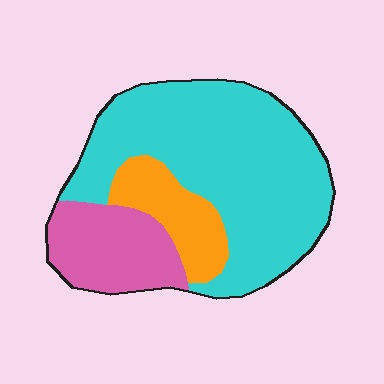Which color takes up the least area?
Orange, at roughly 15%.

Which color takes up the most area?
Cyan, at roughly 65%.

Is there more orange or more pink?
Pink.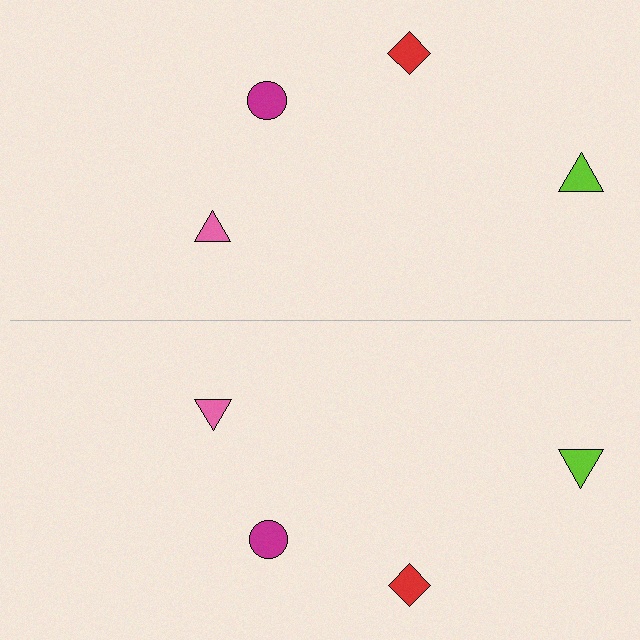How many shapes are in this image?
There are 8 shapes in this image.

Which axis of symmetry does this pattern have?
The pattern has a horizontal axis of symmetry running through the center of the image.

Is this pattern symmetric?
Yes, this pattern has bilateral (reflection) symmetry.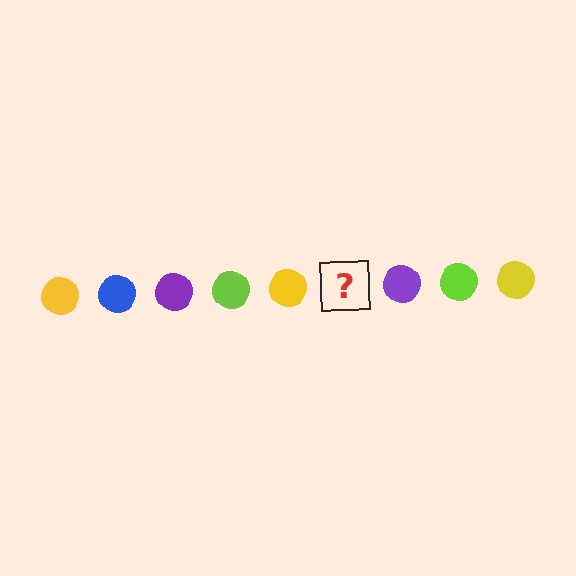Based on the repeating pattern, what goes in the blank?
The blank should be a blue circle.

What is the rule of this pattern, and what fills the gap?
The rule is that the pattern cycles through yellow, blue, purple, lime circles. The gap should be filled with a blue circle.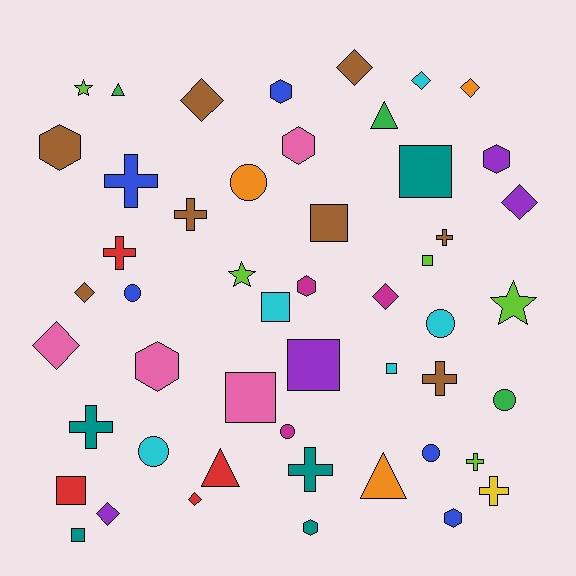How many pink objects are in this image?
There are 4 pink objects.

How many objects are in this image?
There are 50 objects.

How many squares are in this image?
There are 9 squares.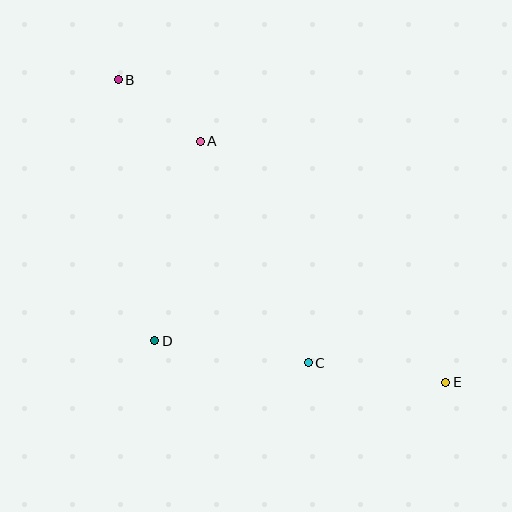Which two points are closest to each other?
Points A and B are closest to each other.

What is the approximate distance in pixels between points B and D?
The distance between B and D is approximately 264 pixels.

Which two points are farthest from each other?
Points B and E are farthest from each other.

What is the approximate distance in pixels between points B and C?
The distance between B and C is approximately 341 pixels.